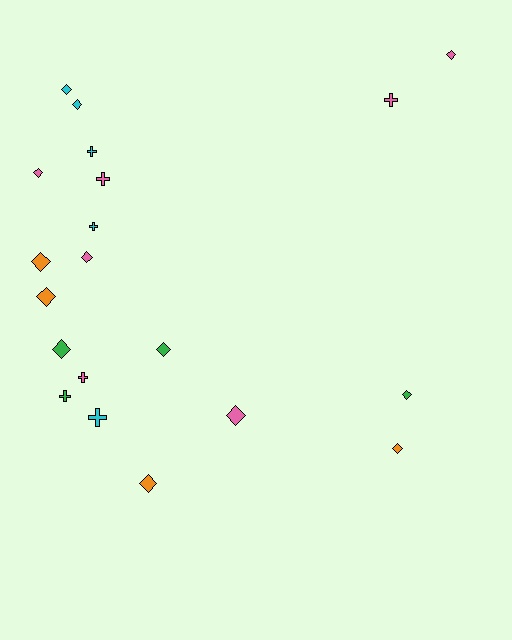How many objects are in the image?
There are 20 objects.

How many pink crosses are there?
There are 3 pink crosses.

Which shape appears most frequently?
Diamond, with 13 objects.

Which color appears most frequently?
Pink, with 7 objects.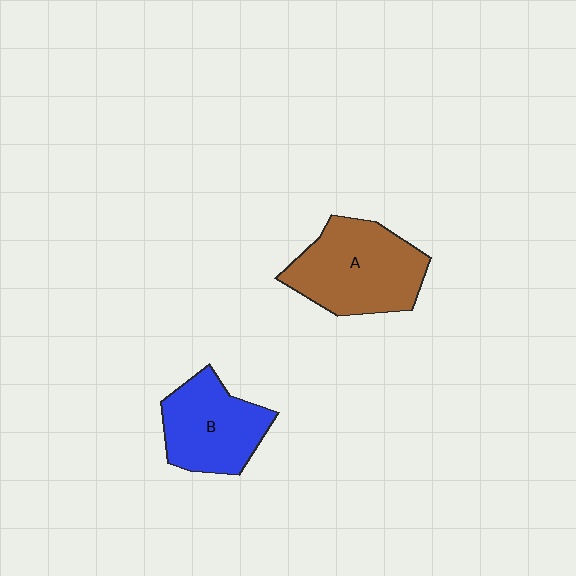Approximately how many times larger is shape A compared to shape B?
Approximately 1.3 times.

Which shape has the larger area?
Shape A (brown).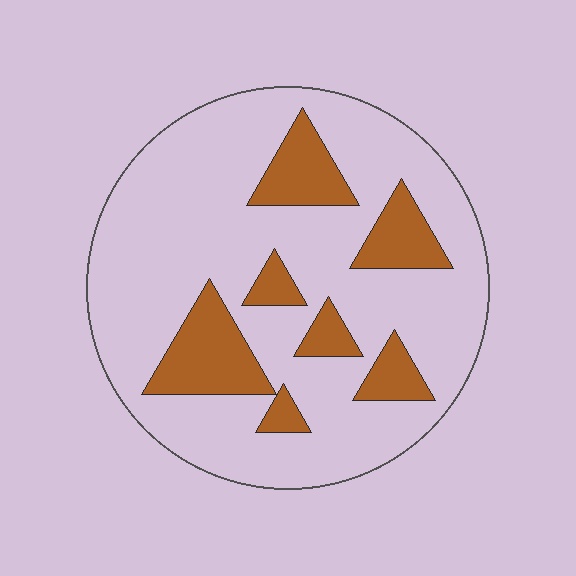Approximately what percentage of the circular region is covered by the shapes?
Approximately 20%.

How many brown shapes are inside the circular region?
7.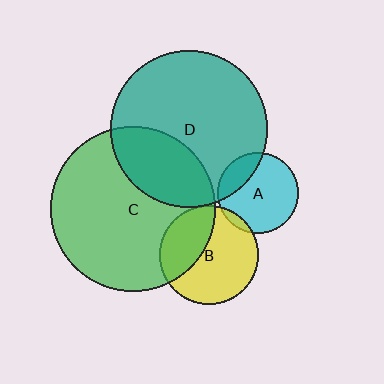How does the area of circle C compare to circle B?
Approximately 2.8 times.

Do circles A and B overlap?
Yes.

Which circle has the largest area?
Circle C (green).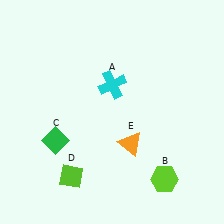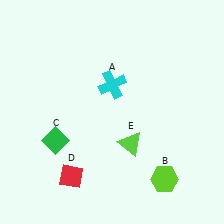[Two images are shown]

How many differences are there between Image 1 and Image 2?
There are 2 differences between the two images.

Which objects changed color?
D changed from lime to red. E changed from orange to lime.